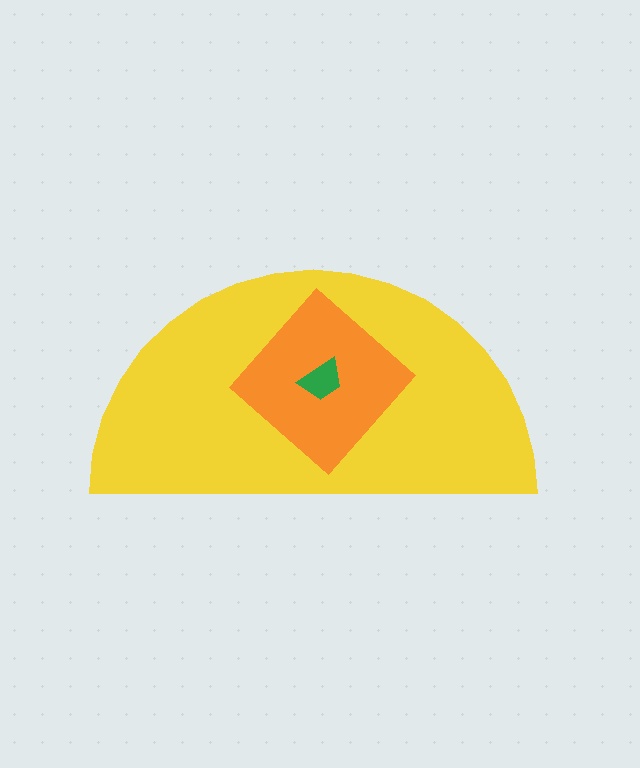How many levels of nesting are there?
3.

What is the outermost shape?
The yellow semicircle.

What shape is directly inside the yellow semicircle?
The orange diamond.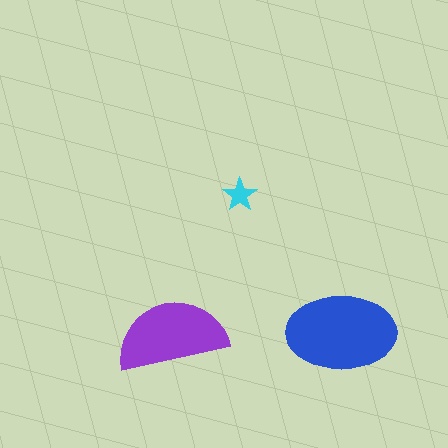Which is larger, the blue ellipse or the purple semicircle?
The blue ellipse.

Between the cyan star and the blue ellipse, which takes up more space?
The blue ellipse.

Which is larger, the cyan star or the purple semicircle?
The purple semicircle.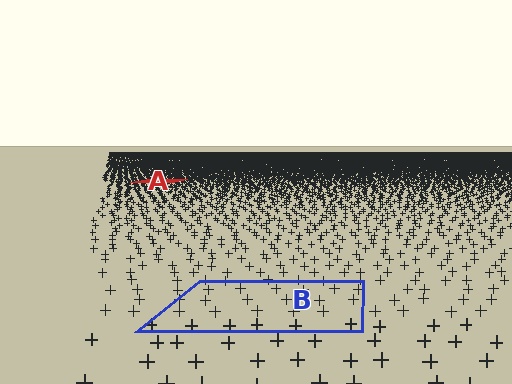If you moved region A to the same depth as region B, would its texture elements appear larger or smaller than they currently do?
They would appear larger. At a closer depth, the same texture elements are projected at a bigger on-screen size.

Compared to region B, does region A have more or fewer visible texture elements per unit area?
Region A has more texture elements per unit area — they are packed more densely because it is farther away.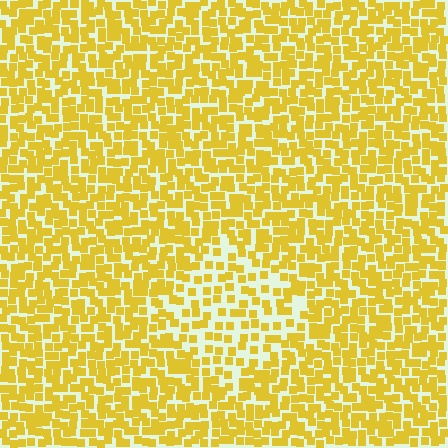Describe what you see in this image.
The image contains small yellow elements arranged at two different densities. A diamond-shaped region is visible where the elements are less densely packed than the surrounding area.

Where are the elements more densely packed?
The elements are more densely packed outside the diamond boundary.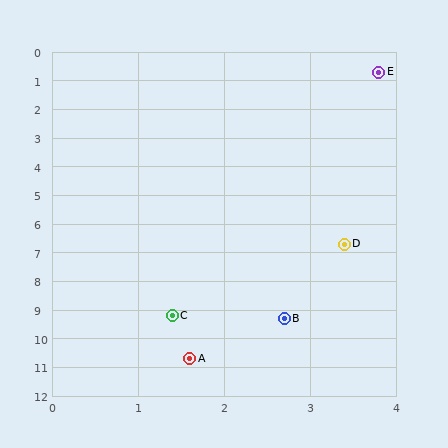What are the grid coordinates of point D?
Point D is at approximately (3.4, 6.7).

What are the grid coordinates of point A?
Point A is at approximately (1.6, 10.7).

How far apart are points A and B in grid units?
Points A and B are about 1.8 grid units apart.